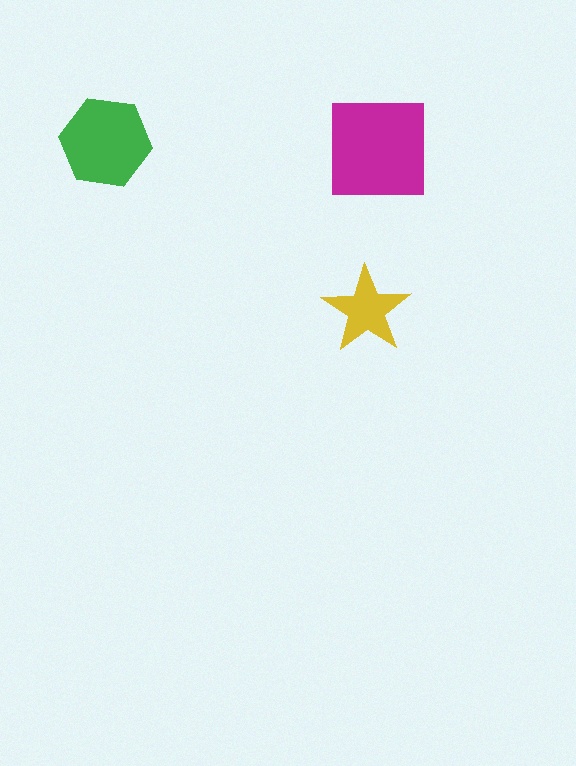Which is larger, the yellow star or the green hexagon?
The green hexagon.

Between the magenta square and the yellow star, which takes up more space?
The magenta square.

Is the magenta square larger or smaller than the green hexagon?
Larger.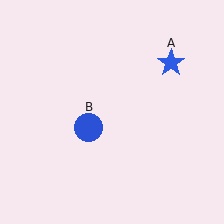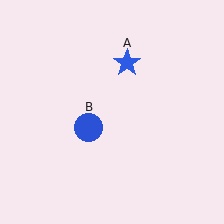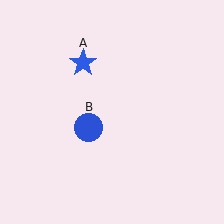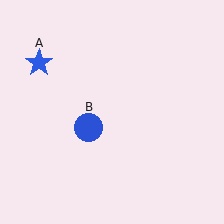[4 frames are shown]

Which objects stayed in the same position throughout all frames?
Blue circle (object B) remained stationary.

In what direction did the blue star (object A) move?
The blue star (object A) moved left.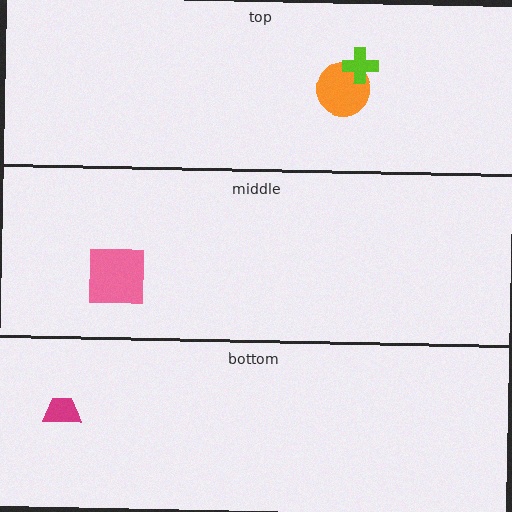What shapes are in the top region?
The orange circle, the lime cross.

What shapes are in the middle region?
The pink square.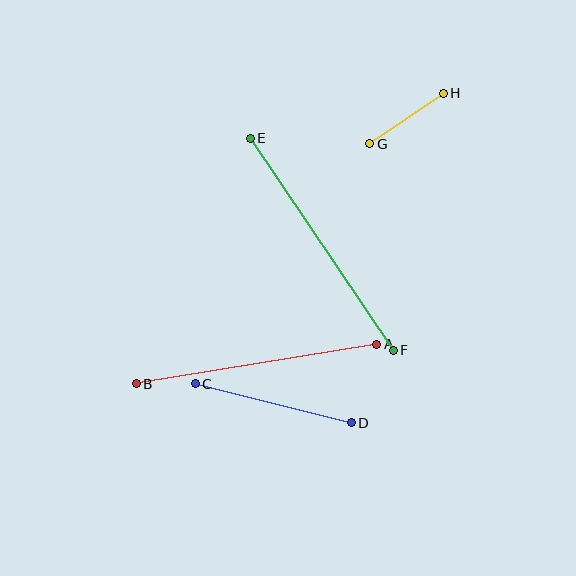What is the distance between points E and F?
The distance is approximately 256 pixels.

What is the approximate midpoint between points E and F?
The midpoint is at approximately (322, 244) pixels.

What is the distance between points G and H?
The distance is approximately 89 pixels.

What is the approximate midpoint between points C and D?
The midpoint is at approximately (273, 403) pixels.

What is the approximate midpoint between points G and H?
The midpoint is at approximately (407, 119) pixels.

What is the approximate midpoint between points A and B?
The midpoint is at approximately (256, 364) pixels.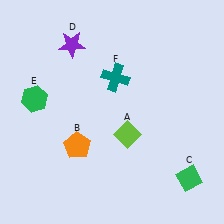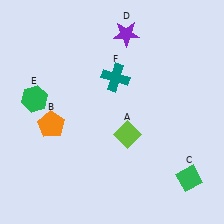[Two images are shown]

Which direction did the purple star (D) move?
The purple star (D) moved right.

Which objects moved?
The objects that moved are: the orange pentagon (B), the purple star (D).